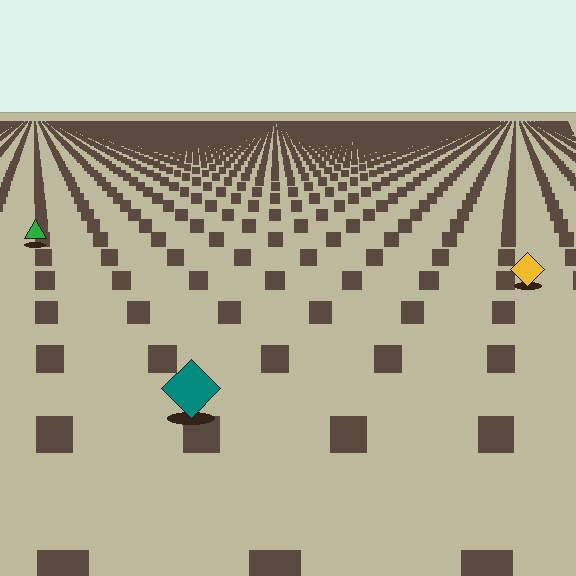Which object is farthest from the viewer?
The green triangle is farthest from the viewer. It appears smaller and the ground texture around it is denser.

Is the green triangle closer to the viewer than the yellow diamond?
No. The yellow diamond is closer — you can tell from the texture gradient: the ground texture is coarser near it.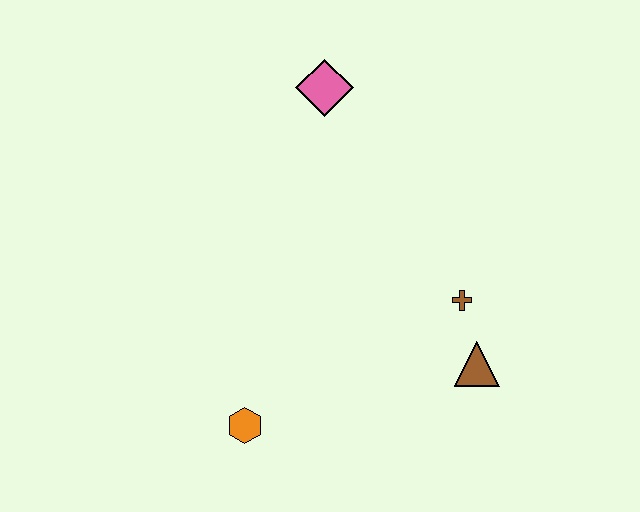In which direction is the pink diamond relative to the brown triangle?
The pink diamond is above the brown triangle.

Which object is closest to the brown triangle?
The brown cross is closest to the brown triangle.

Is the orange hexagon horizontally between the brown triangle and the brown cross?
No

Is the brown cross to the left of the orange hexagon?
No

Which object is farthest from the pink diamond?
The orange hexagon is farthest from the pink diamond.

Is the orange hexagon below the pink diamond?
Yes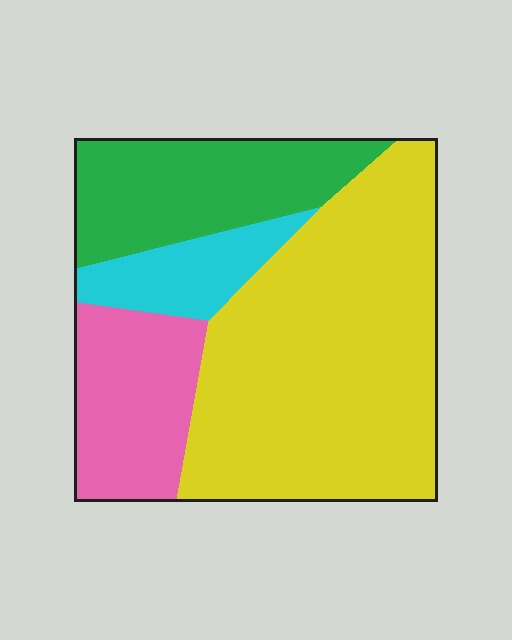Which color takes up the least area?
Cyan, at roughly 10%.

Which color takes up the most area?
Yellow, at roughly 55%.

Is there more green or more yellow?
Yellow.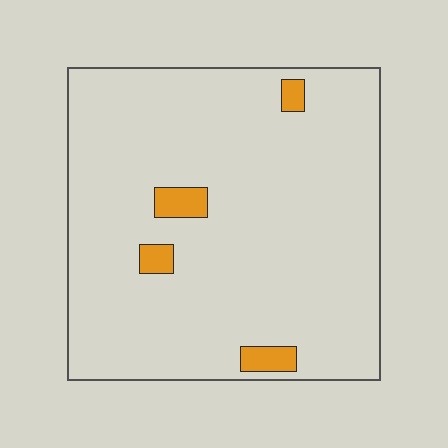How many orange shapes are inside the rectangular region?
4.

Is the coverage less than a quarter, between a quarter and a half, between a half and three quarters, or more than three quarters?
Less than a quarter.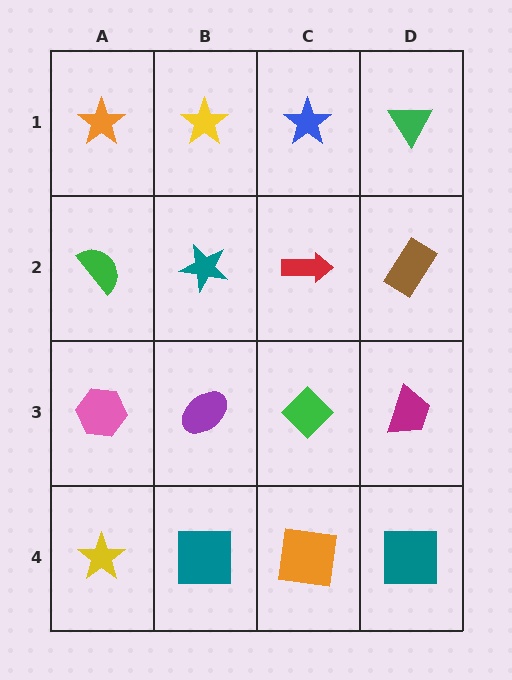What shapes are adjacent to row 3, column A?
A green semicircle (row 2, column A), a yellow star (row 4, column A), a purple ellipse (row 3, column B).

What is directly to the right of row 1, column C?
A green triangle.